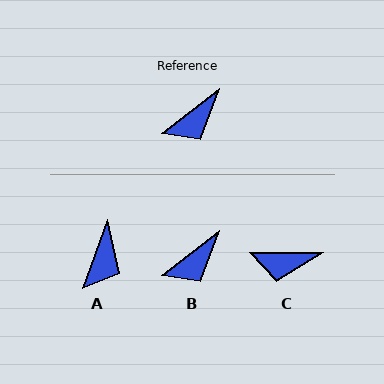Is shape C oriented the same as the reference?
No, it is off by about 38 degrees.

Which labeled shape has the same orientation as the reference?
B.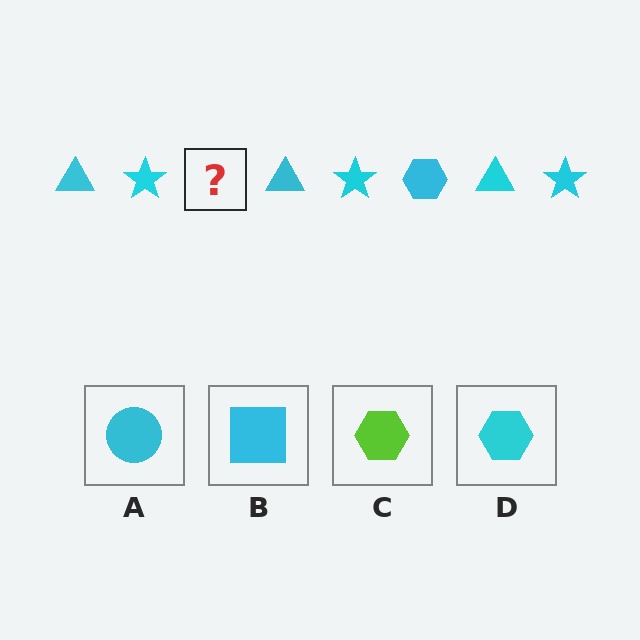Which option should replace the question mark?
Option D.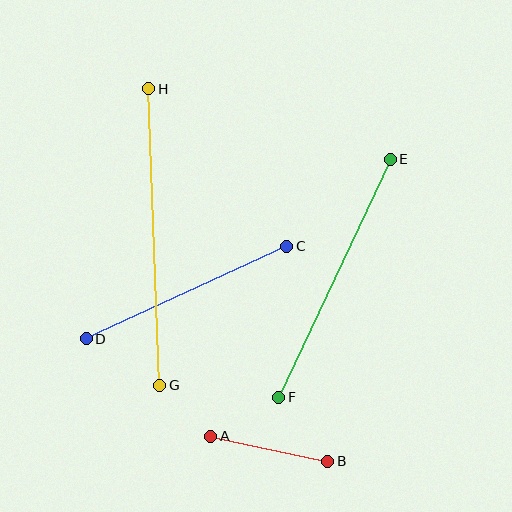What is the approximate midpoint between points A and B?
The midpoint is at approximately (269, 449) pixels.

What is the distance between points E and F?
The distance is approximately 263 pixels.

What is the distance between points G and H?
The distance is approximately 297 pixels.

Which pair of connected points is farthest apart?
Points G and H are farthest apart.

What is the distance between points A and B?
The distance is approximately 120 pixels.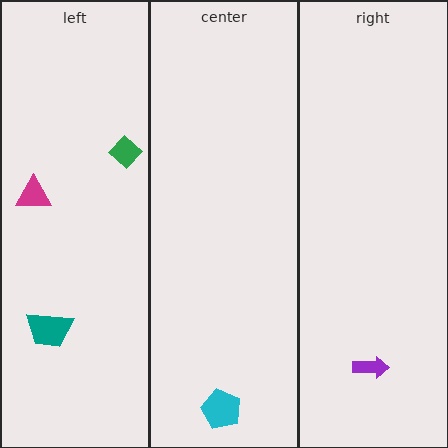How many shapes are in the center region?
1.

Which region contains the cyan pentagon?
The center region.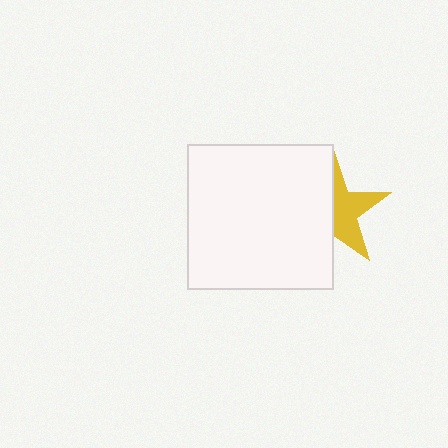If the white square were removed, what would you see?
You would see the complete yellow star.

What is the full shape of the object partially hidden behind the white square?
The partially hidden object is a yellow star.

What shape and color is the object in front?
The object in front is a white square.